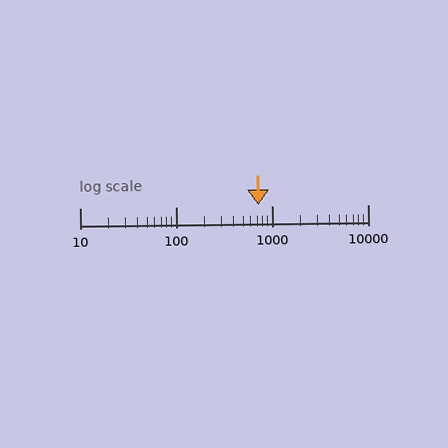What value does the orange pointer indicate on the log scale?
The pointer indicates approximately 720.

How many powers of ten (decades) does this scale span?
The scale spans 3 decades, from 10 to 10000.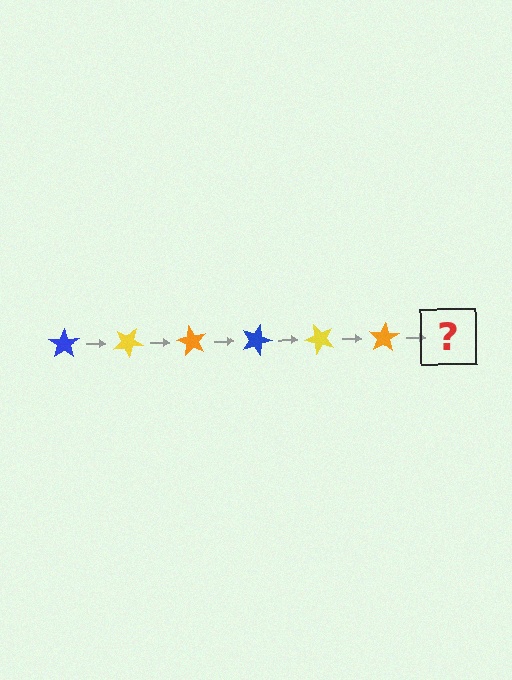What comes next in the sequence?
The next element should be a blue star, rotated 180 degrees from the start.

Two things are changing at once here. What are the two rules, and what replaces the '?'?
The two rules are that it rotates 30 degrees each step and the color cycles through blue, yellow, and orange. The '?' should be a blue star, rotated 180 degrees from the start.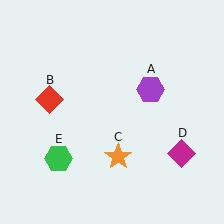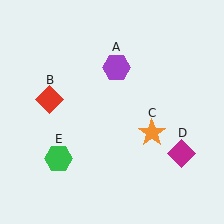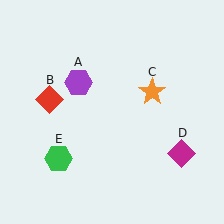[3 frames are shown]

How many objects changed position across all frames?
2 objects changed position: purple hexagon (object A), orange star (object C).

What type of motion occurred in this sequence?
The purple hexagon (object A), orange star (object C) rotated counterclockwise around the center of the scene.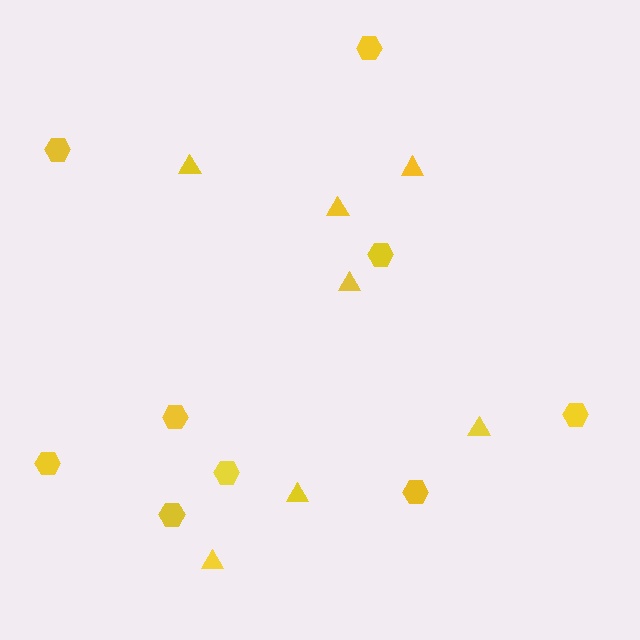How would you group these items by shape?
There are 2 groups: one group of hexagons (9) and one group of triangles (7).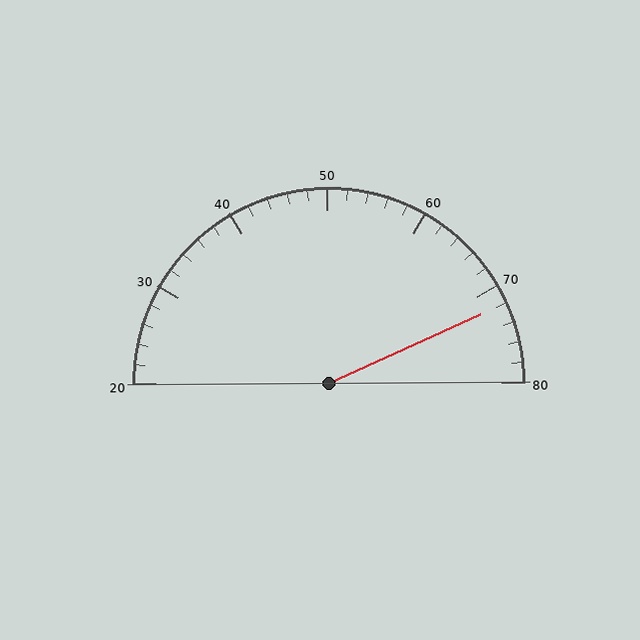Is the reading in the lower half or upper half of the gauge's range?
The reading is in the upper half of the range (20 to 80).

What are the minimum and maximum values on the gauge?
The gauge ranges from 20 to 80.